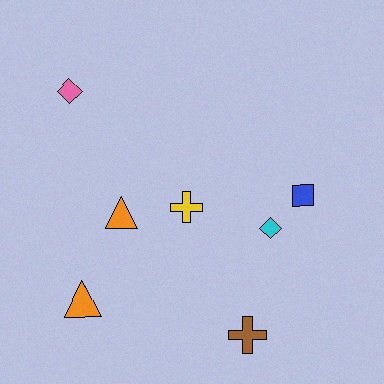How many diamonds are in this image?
There are 2 diamonds.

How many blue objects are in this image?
There is 1 blue object.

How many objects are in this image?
There are 7 objects.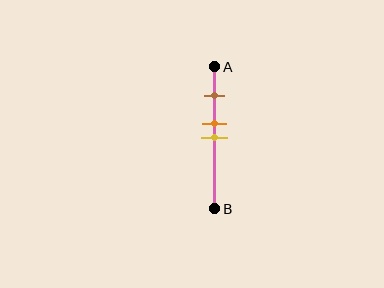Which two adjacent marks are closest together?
The orange and yellow marks are the closest adjacent pair.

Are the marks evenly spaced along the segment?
No, the marks are not evenly spaced.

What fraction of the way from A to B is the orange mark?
The orange mark is approximately 40% (0.4) of the way from A to B.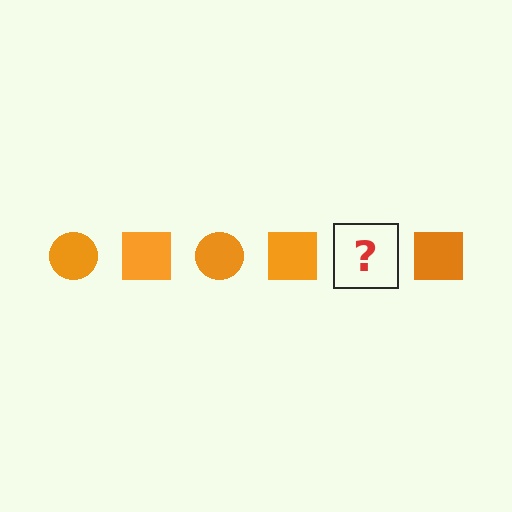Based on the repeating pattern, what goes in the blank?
The blank should be an orange circle.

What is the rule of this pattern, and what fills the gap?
The rule is that the pattern cycles through circle, square shapes in orange. The gap should be filled with an orange circle.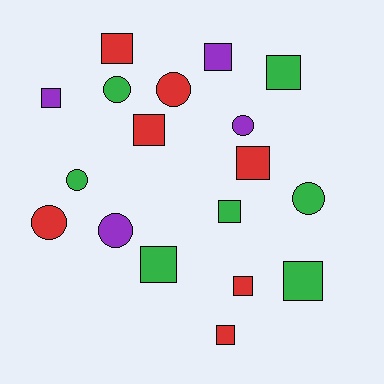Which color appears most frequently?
Red, with 7 objects.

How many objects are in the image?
There are 18 objects.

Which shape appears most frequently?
Square, with 11 objects.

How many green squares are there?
There are 4 green squares.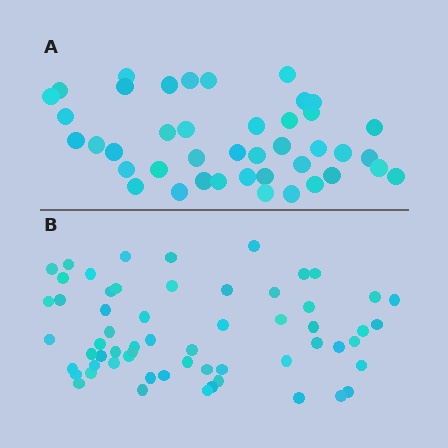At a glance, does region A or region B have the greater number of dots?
Region B (the bottom region) has more dots.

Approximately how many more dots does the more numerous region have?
Region B has approximately 20 more dots than region A.